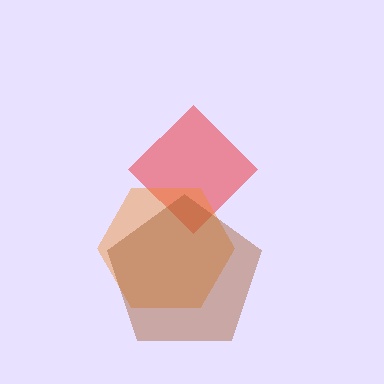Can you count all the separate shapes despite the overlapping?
Yes, there are 3 separate shapes.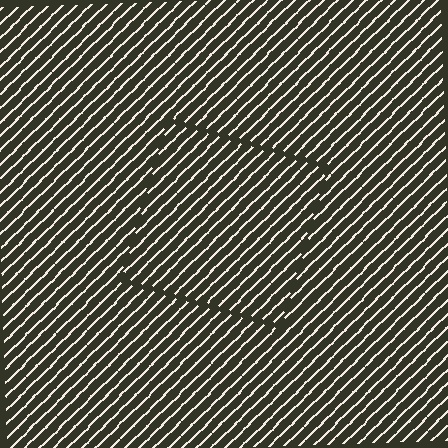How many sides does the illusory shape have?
4 sides — the line-ends trace a square.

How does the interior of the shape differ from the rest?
The interior of the shape contains the same grating, shifted by half a period — the contour is defined by the phase discontinuity where line-ends from the inner and outer gratings abut.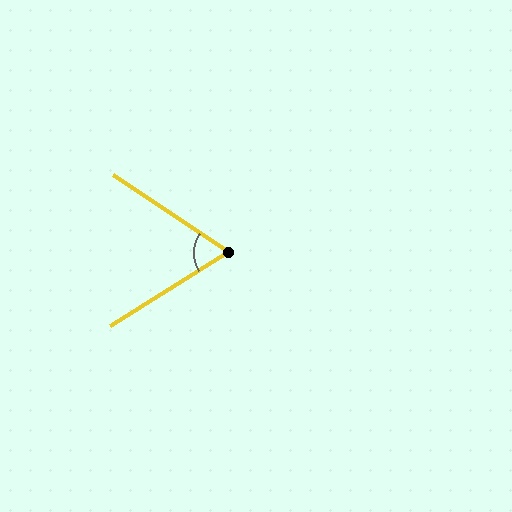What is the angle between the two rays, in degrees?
Approximately 66 degrees.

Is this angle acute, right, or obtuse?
It is acute.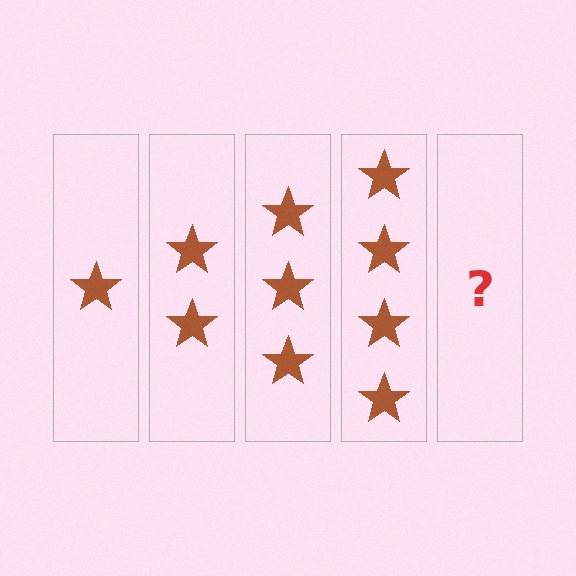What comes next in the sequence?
The next element should be 5 stars.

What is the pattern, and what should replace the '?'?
The pattern is that each step adds one more star. The '?' should be 5 stars.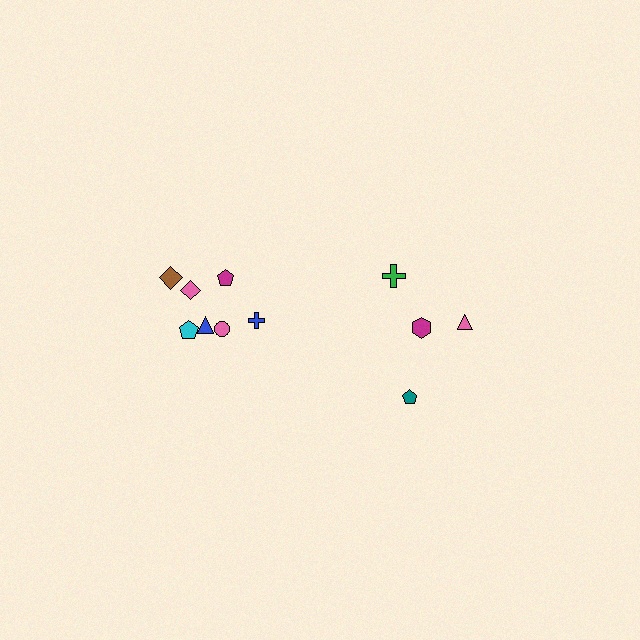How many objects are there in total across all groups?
There are 11 objects.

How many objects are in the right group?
There are 4 objects.